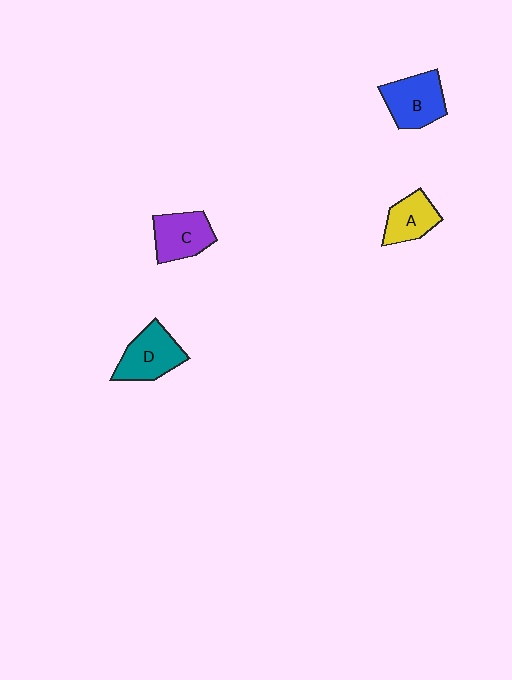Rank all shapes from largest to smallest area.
From largest to smallest: B (blue), D (teal), C (purple), A (yellow).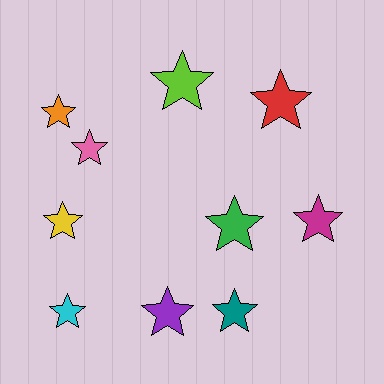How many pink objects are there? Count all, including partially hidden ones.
There is 1 pink object.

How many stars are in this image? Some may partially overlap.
There are 10 stars.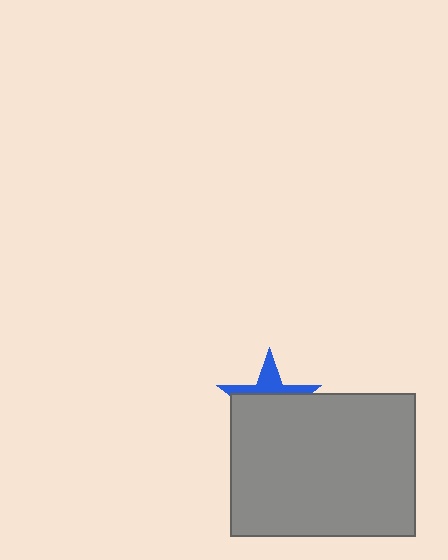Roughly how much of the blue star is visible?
A small part of it is visible (roughly 35%).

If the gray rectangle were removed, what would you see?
You would see the complete blue star.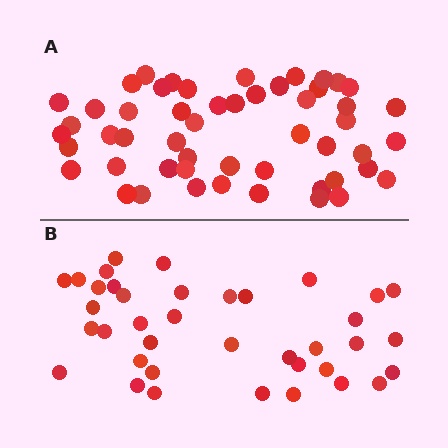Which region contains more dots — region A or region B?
Region A (the top region) has more dots.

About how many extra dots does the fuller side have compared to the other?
Region A has approximately 15 more dots than region B.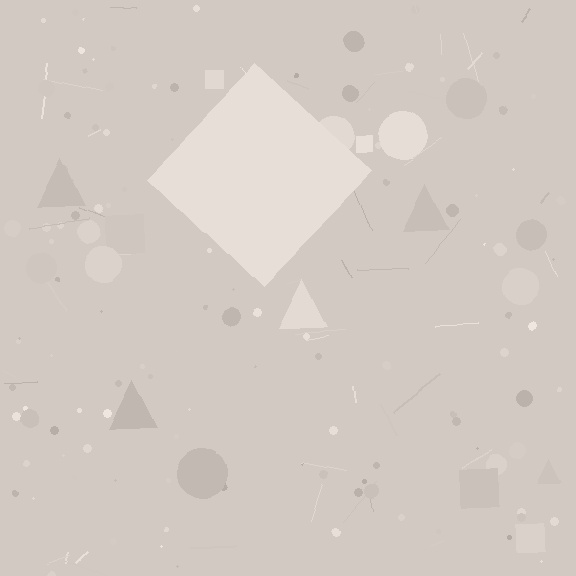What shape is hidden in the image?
A diamond is hidden in the image.